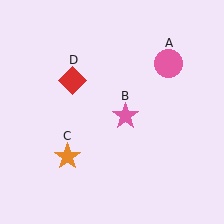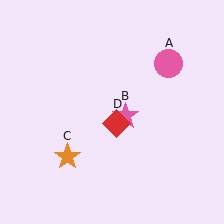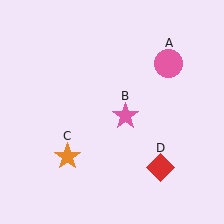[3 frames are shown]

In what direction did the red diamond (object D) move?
The red diamond (object D) moved down and to the right.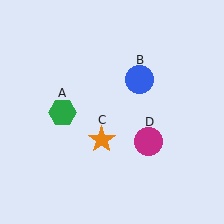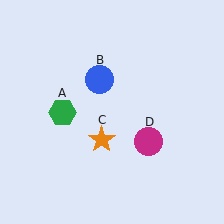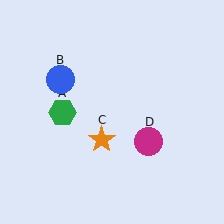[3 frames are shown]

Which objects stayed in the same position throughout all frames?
Green hexagon (object A) and orange star (object C) and magenta circle (object D) remained stationary.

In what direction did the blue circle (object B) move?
The blue circle (object B) moved left.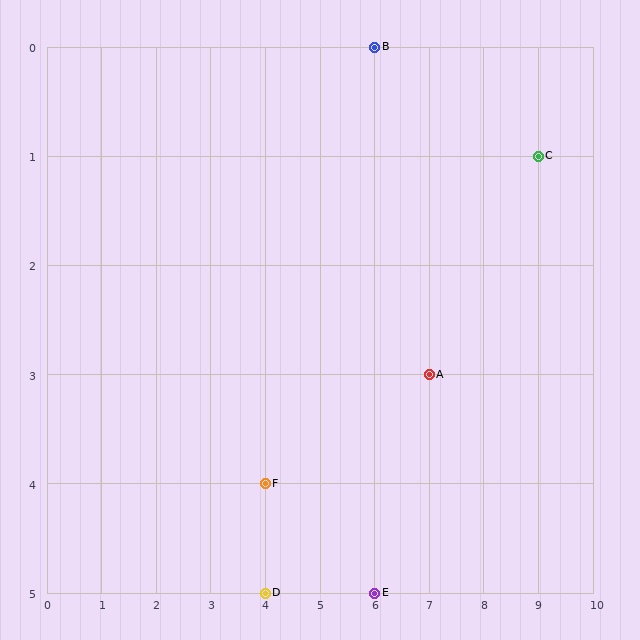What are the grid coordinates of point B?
Point B is at grid coordinates (6, 0).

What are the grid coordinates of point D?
Point D is at grid coordinates (4, 5).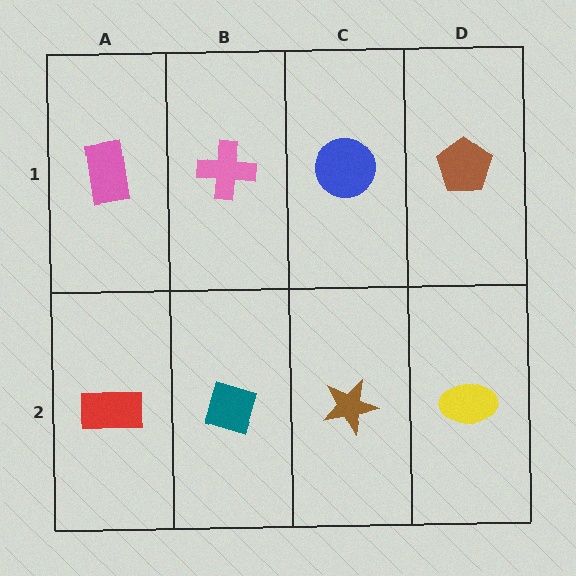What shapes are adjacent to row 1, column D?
A yellow ellipse (row 2, column D), a blue circle (row 1, column C).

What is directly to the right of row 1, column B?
A blue circle.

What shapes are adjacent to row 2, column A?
A pink rectangle (row 1, column A), a teal diamond (row 2, column B).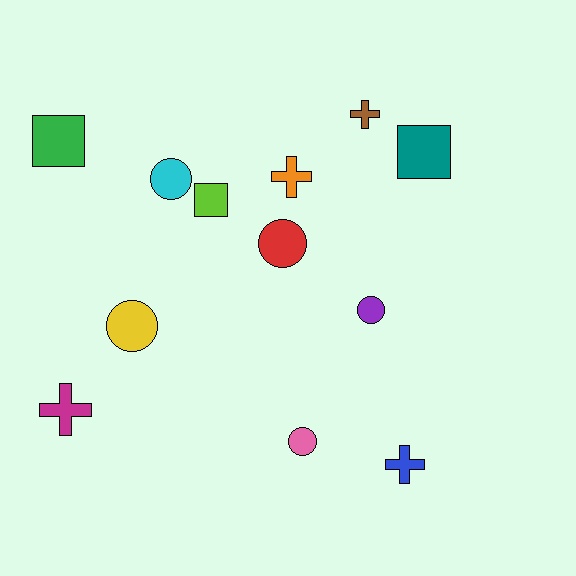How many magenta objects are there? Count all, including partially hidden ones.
There is 1 magenta object.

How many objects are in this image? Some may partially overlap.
There are 12 objects.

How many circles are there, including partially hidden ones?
There are 5 circles.